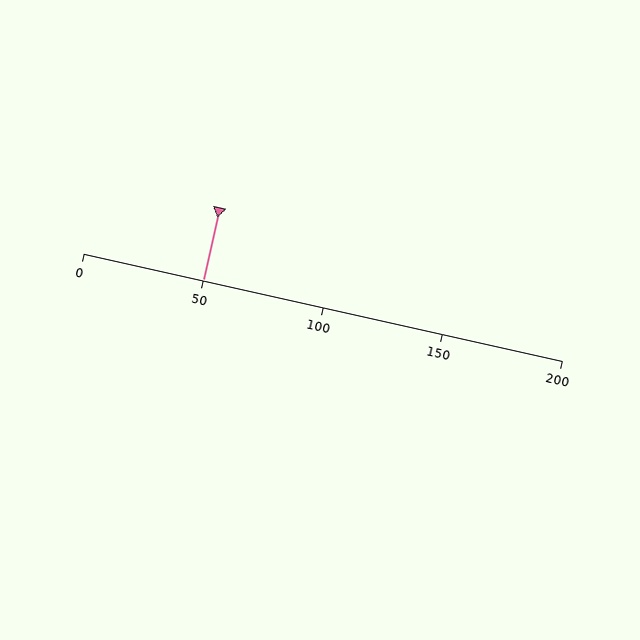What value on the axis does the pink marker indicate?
The marker indicates approximately 50.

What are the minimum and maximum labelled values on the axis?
The axis runs from 0 to 200.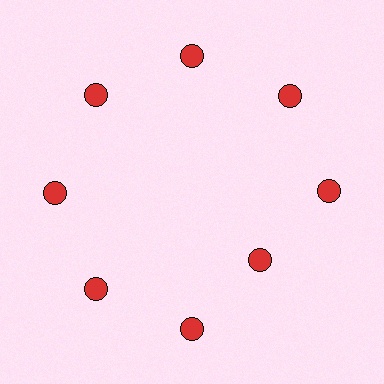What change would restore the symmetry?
The symmetry would be restored by moving it outward, back onto the ring so that all 8 circles sit at equal angles and equal distance from the center.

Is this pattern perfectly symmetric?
No. The 8 red circles are arranged in a ring, but one element near the 4 o'clock position is pulled inward toward the center, breaking the 8-fold rotational symmetry.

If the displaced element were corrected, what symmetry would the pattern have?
It would have 8-fold rotational symmetry — the pattern would map onto itself every 45 degrees.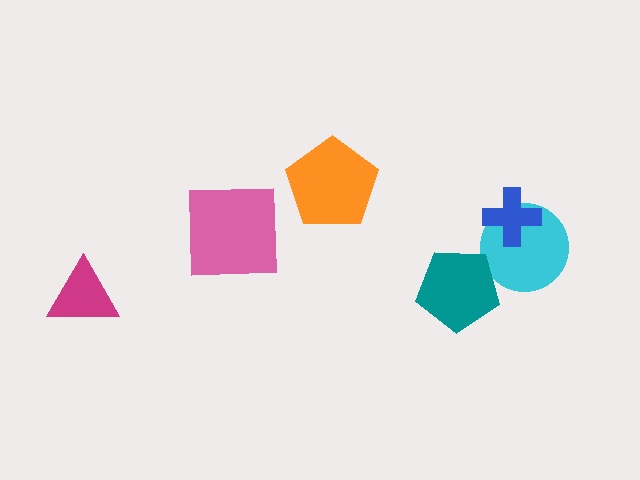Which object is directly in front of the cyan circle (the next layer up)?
The blue cross is directly in front of the cyan circle.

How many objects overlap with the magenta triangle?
0 objects overlap with the magenta triangle.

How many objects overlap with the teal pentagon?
1 object overlaps with the teal pentagon.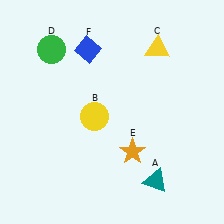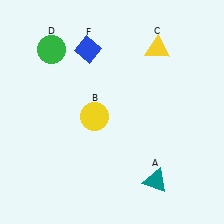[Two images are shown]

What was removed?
The orange star (E) was removed in Image 2.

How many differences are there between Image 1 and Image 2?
There is 1 difference between the two images.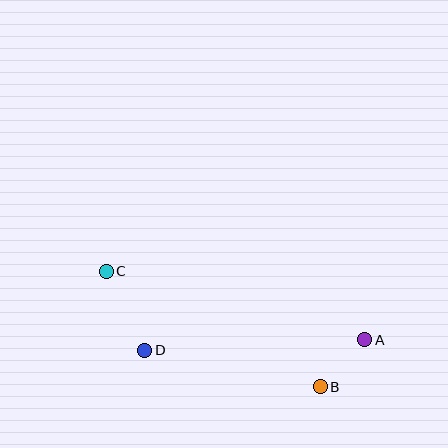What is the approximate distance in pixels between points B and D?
The distance between B and D is approximately 179 pixels.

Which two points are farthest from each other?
Points A and C are farthest from each other.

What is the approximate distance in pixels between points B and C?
The distance between B and C is approximately 243 pixels.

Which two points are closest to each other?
Points A and B are closest to each other.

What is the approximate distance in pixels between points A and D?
The distance between A and D is approximately 221 pixels.